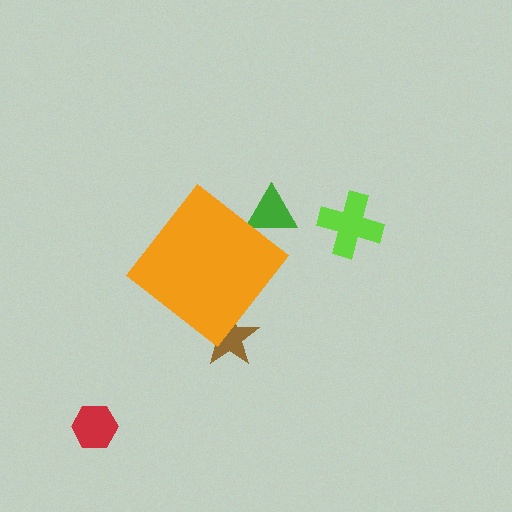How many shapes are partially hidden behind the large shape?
2 shapes are partially hidden.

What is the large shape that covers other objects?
An orange diamond.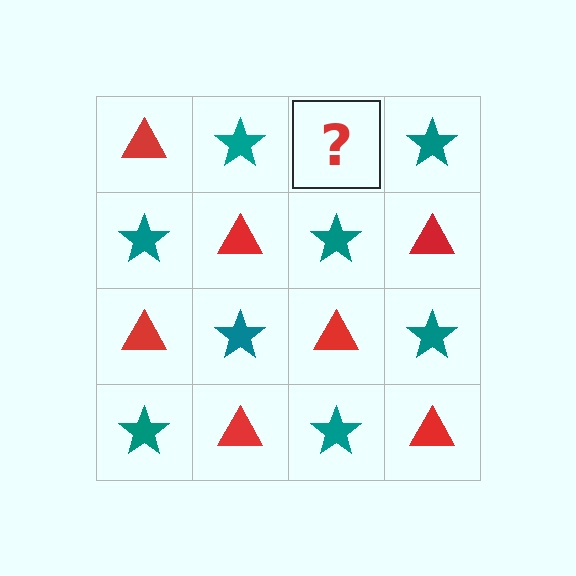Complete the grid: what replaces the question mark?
The question mark should be replaced with a red triangle.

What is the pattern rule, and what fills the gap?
The rule is that it alternates red triangle and teal star in a checkerboard pattern. The gap should be filled with a red triangle.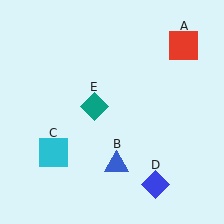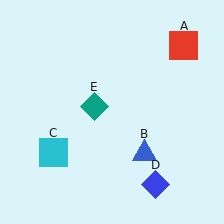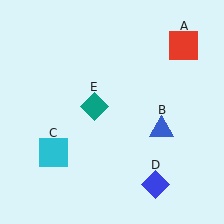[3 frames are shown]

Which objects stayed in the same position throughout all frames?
Red square (object A) and cyan square (object C) and blue diamond (object D) and teal diamond (object E) remained stationary.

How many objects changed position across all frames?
1 object changed position: blue triangle (object B).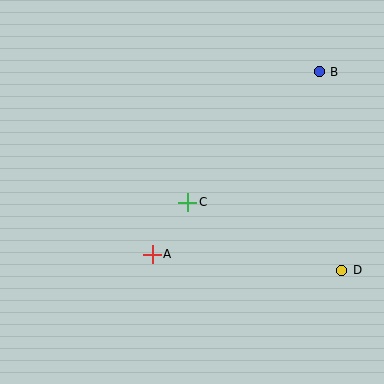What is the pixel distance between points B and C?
The distance between B and C is 185 pixels.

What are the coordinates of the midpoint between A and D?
The midpoint between A and D is at (247, 262).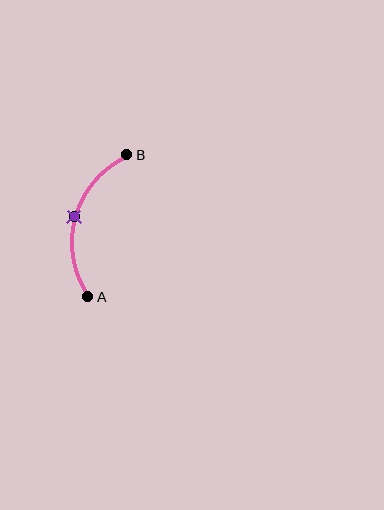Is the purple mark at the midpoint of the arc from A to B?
Yes. The purple mark lies on the arc at equal arc-length from both A and B — it is the arc midpoint.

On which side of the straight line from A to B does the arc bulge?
The arc bulges to the left of the straight line connecting A and B.